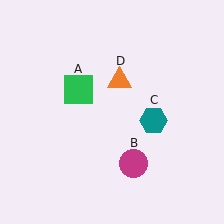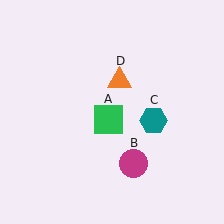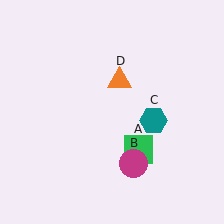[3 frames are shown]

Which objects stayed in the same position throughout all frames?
Magenta circle (object B) and teal hexagon (object C) and orange triangle (object D) remained stationary.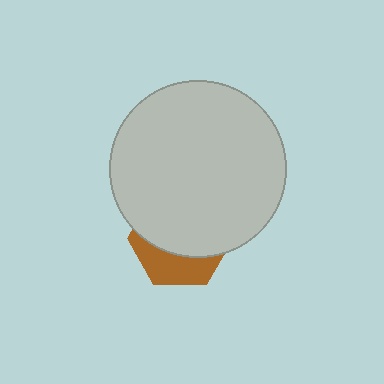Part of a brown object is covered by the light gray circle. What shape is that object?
It is a hexagon.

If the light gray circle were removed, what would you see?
You would see the complete brown hexagon.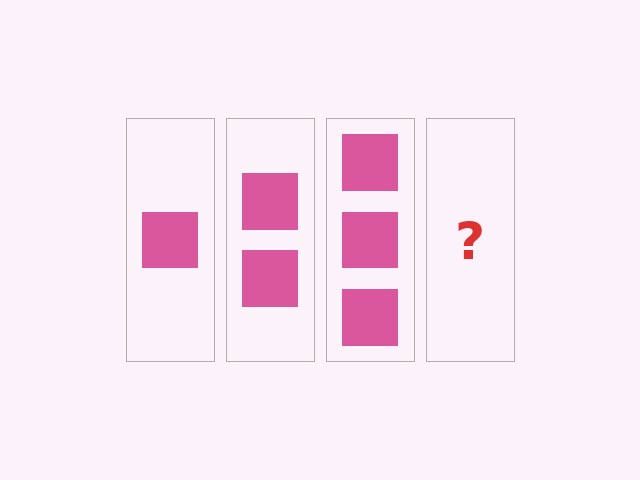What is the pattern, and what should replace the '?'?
The pattern is that each step adds one more square. The '?' should be 4 squares.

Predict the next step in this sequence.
The next step is 4 squares.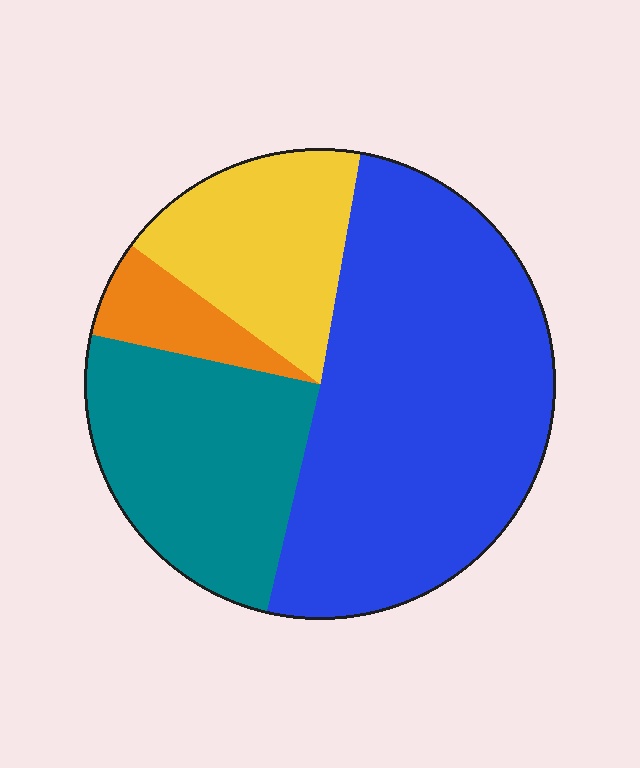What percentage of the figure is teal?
Teal covers 25% of the figure.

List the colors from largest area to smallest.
From largest to smallest: blue, teal, yellow, orange.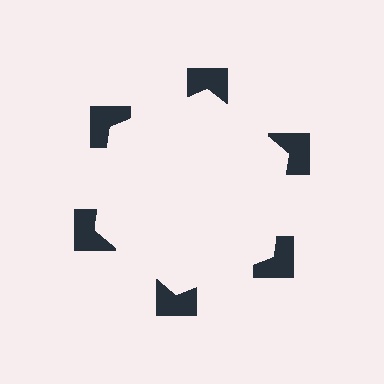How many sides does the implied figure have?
6 sides.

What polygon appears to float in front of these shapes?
An illusory hexagon — its edges are inferred from the aligned wedge cuts in the notched squares, not physically drawn.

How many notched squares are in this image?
There are 6 — one at each vertex of the illusory hexagon.